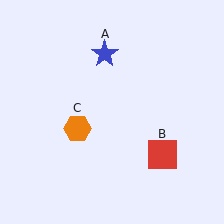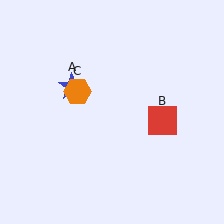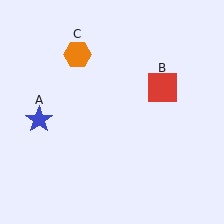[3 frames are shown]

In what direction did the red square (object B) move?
The red square (object B) moved up.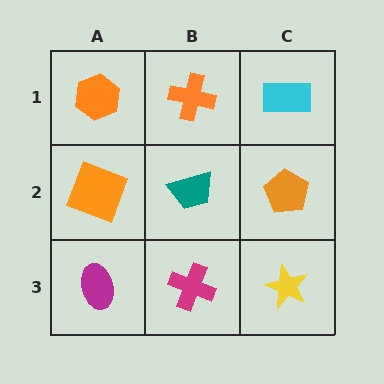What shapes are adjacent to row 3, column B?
A teal trapezoid (row 2, column B), a magenta ellipse (row 3, column A), a yellow star (row 3, column C).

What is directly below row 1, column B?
A teal trapezoid.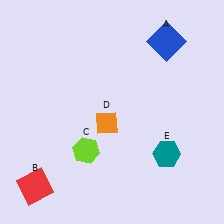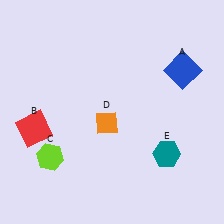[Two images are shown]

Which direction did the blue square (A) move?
The blue square (A) moved down.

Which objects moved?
The objects that moved are: the blue square (A), the red square (B), the lime hexagon (C).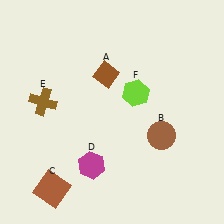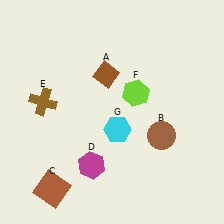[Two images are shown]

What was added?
A cyan hexagon (G) was added in Image 2.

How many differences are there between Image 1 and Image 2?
There is 1 difference between the two images.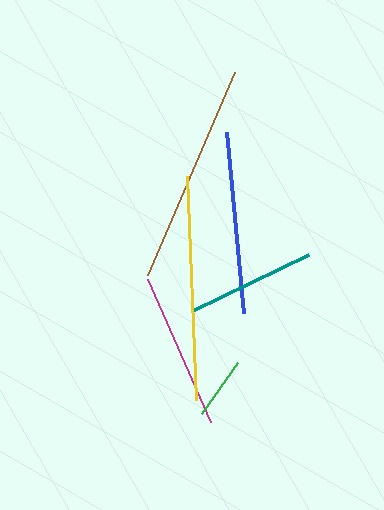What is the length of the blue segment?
The blue segment is approximately 182 pixels long.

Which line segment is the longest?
The yellow line is the longest at approximately 225 pixels.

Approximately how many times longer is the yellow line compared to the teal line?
The yellow line is approximately 1.7 times the length of the teal line.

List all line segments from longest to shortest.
From longest to shortest: yellow, brown, blue, magenta, teal, green.